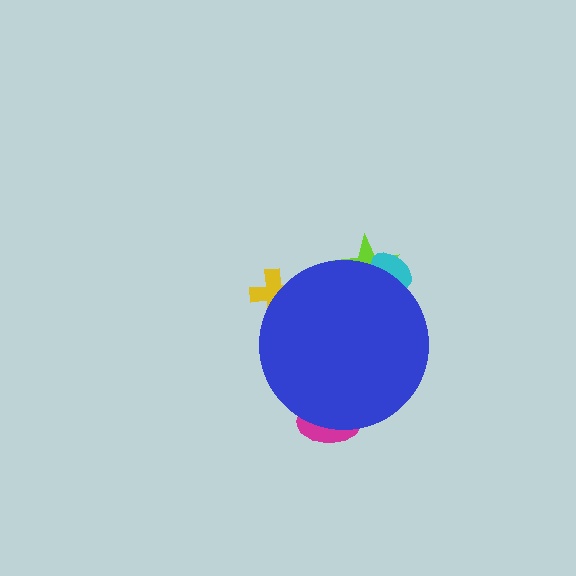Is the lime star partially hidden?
Yes, the lime star is partially hidden behind the blue circle.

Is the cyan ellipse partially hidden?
Yes, the cyan ellipse is partially hidden behind the blue circle.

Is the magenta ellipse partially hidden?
Yes, the magenta ellipse is partially hidden behind the blue circle.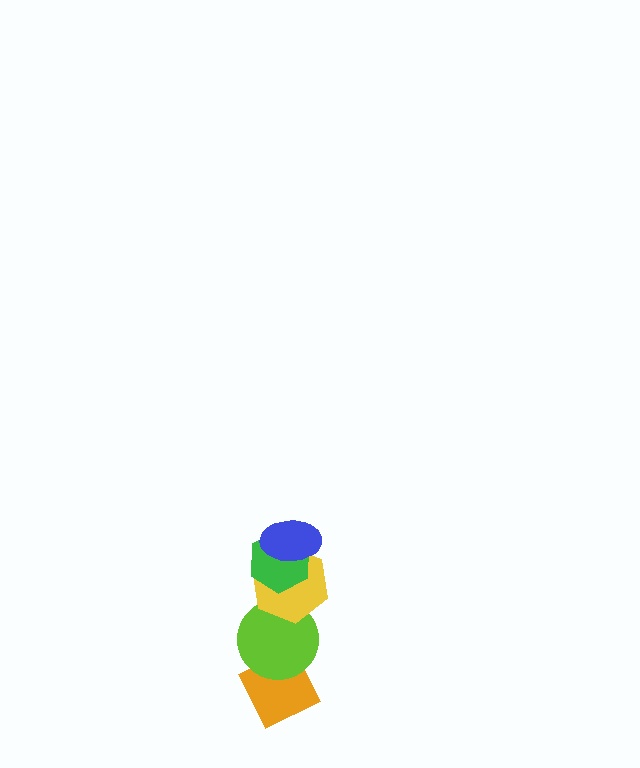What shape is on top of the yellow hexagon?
The green hexagon is on top of the yellow hexagon.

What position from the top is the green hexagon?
The green hexagon is 2nd from the top.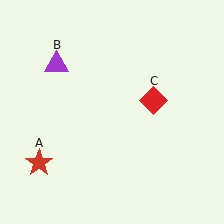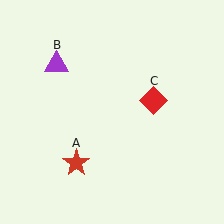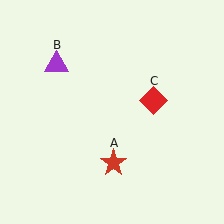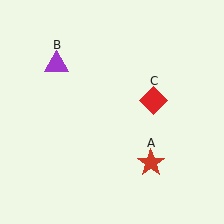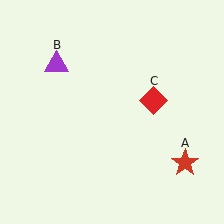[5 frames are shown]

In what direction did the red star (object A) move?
The red star (object A) moved right.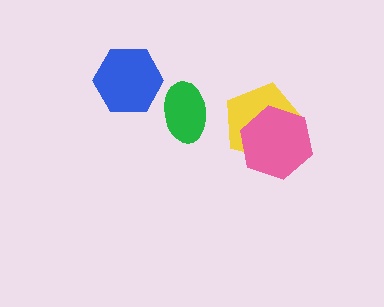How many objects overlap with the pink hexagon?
1 object overlaps with the pink hexagon.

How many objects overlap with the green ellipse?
0 objects overlap with the green ellipse.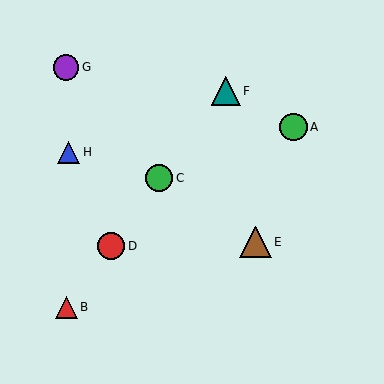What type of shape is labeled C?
Shape C is a green circle.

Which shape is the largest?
The brown triangle (labeled E) is the largest.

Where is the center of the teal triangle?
The center of the teal triangle is at (226, 91).